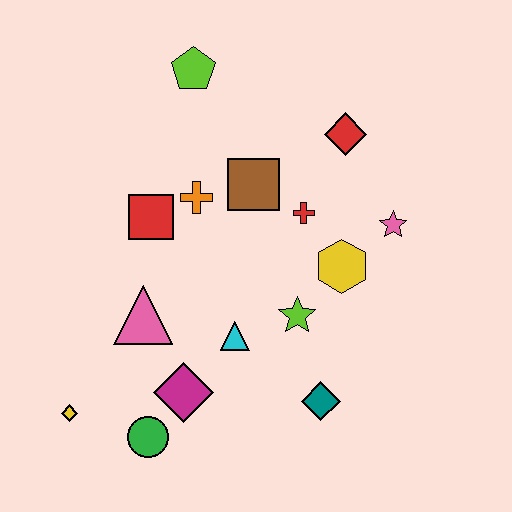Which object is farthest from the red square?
The teal diamond is farthest from the red square.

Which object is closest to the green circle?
The magenta diamond is closest to the green circle.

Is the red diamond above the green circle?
Yes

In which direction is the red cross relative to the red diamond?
The red cross is below the red diamond.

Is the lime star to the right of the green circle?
Yes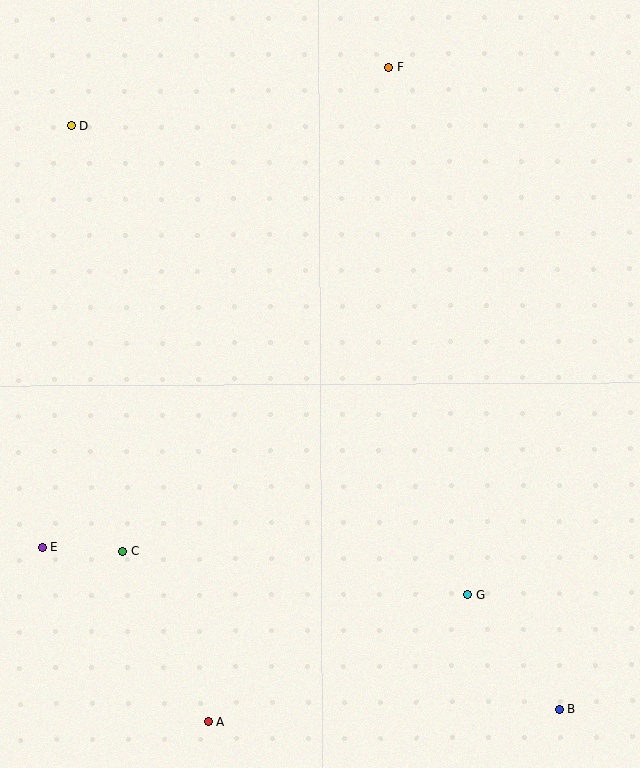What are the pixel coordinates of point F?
Point F is at (389, 67).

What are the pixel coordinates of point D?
Point D is at (71, 126).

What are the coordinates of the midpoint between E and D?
The midpoint between E and D is at (57, 337).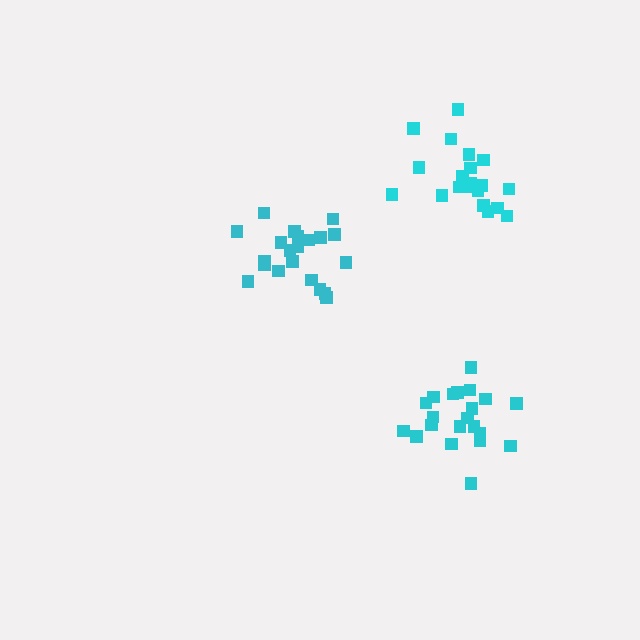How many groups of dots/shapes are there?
There are 3 groups.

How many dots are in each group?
Group 1: 21 dots, Group 2: 21 dots, Group 3: 20 dots (62 total).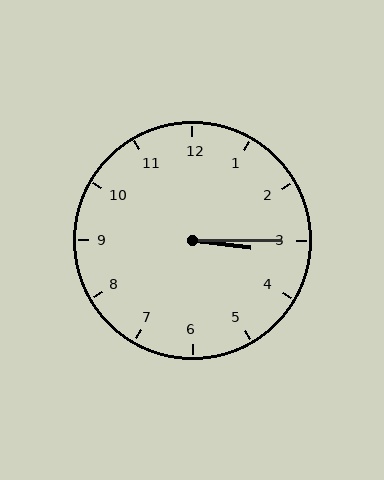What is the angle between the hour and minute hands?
Approximately 8 degrees.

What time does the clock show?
3:15.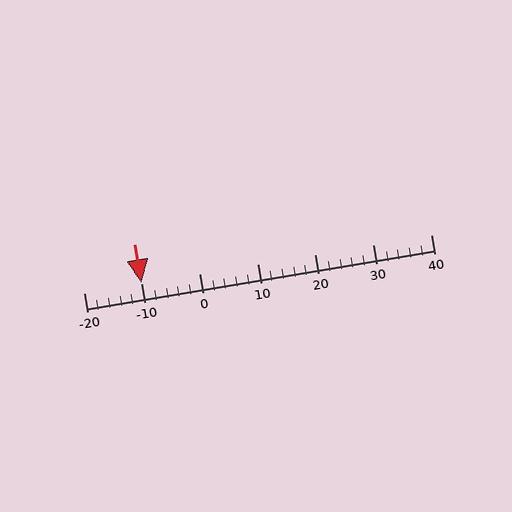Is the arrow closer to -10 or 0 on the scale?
The arrow is closer to -10.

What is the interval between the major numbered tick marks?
The major tick marks are spaced 10 units apart.